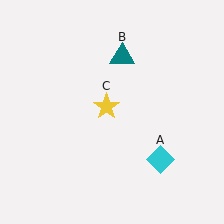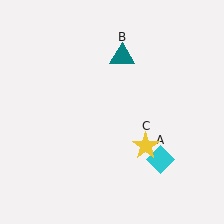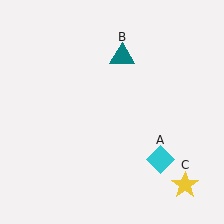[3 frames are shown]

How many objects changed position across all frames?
1 object changed position: yellow star (object C).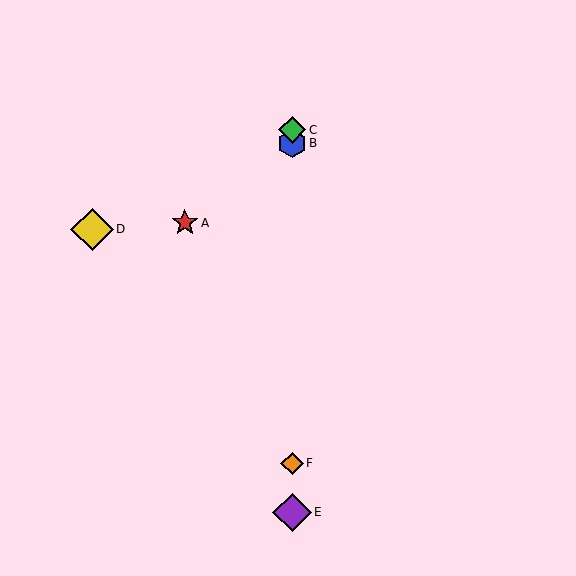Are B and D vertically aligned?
No, B is at x≈292 and D is at x≈92.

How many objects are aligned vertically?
4 objects (B, C, E, F) are aligned vertically.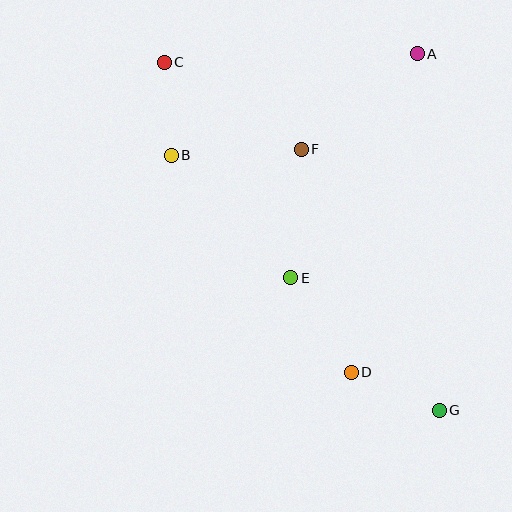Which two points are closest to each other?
Points B and C are closest to each other.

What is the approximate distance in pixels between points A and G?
The distance between A and G is approximately 357 pixels.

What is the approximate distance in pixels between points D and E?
The distance between D and E is approximately 112 pixels.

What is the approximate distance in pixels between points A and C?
The distance between A and C is approximately 253 pixels.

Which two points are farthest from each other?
Points C and G are farthest from each other.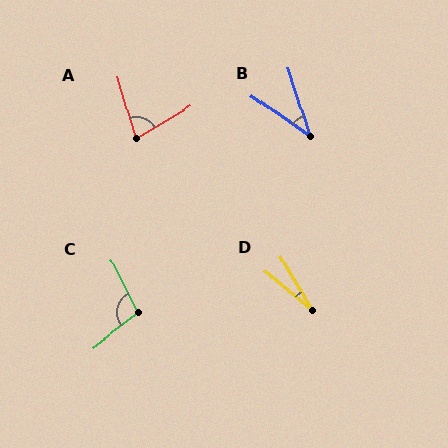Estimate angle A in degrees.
Approximately 76 degrees.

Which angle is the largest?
C, at approximately 101 degrees.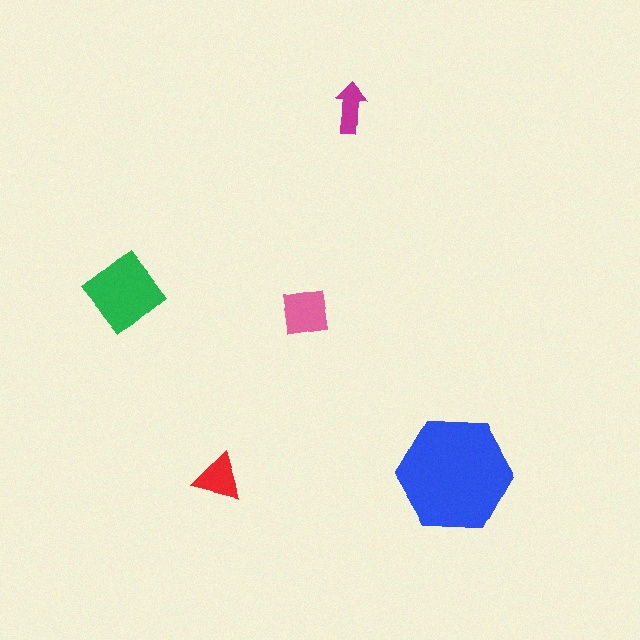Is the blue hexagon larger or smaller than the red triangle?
Larger.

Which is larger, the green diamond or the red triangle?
The green diamond.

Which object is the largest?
The blue hexagon.